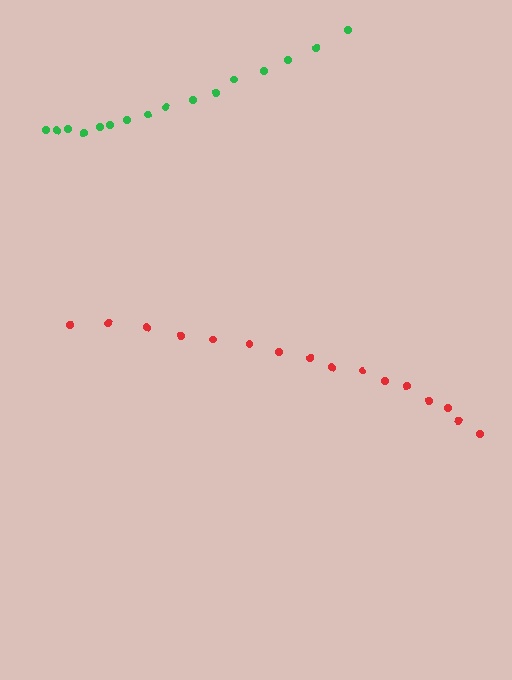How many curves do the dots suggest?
There are 2 distinct paths.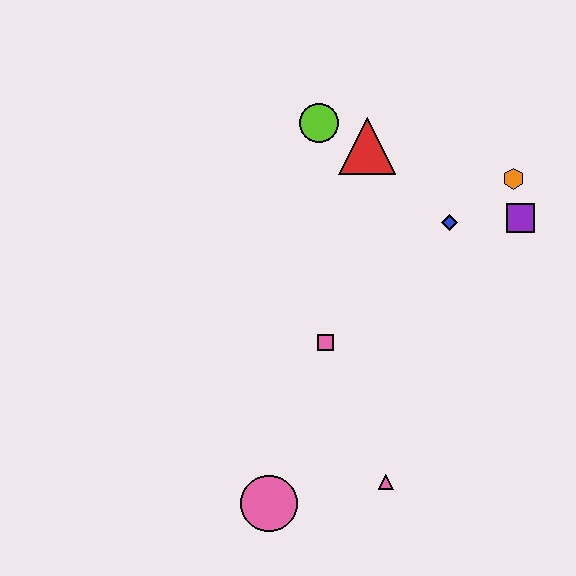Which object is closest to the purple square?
The orange hexagon is closest to the purple square.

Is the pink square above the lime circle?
No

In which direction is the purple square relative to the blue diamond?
The purple square is to the right of the blue diamond.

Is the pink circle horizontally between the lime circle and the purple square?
No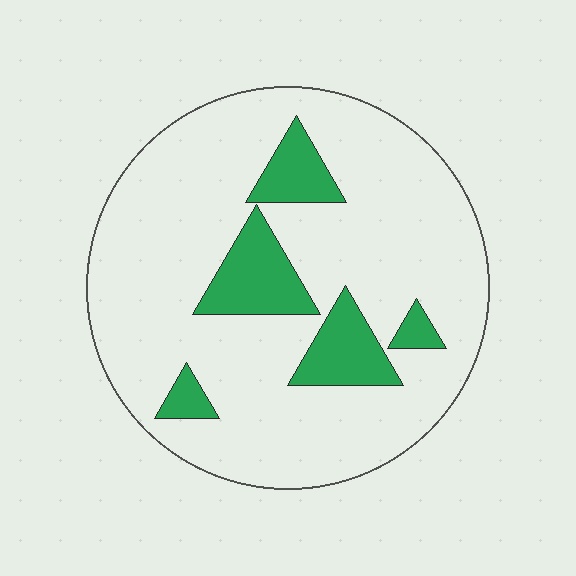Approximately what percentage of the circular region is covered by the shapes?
Approximately 15%.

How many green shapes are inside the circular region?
5.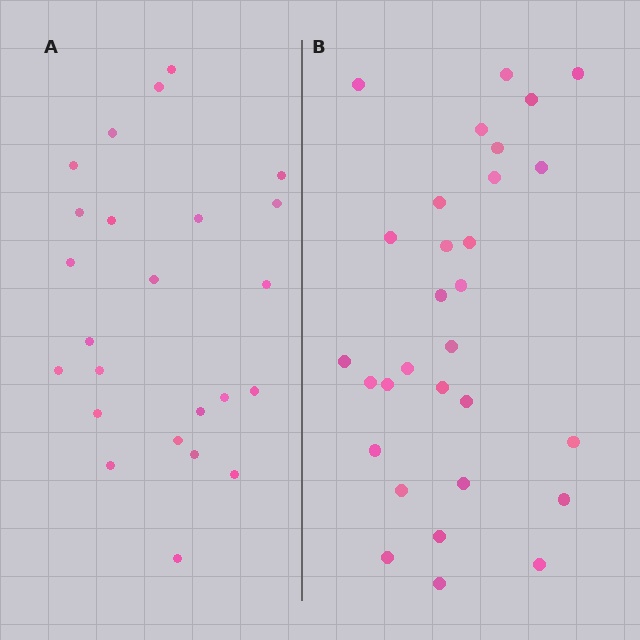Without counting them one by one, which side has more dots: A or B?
Region B (the right region) has more dots.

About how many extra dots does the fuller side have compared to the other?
Region B has about 6 more dots than region A.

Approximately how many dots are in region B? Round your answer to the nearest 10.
About 30 dots.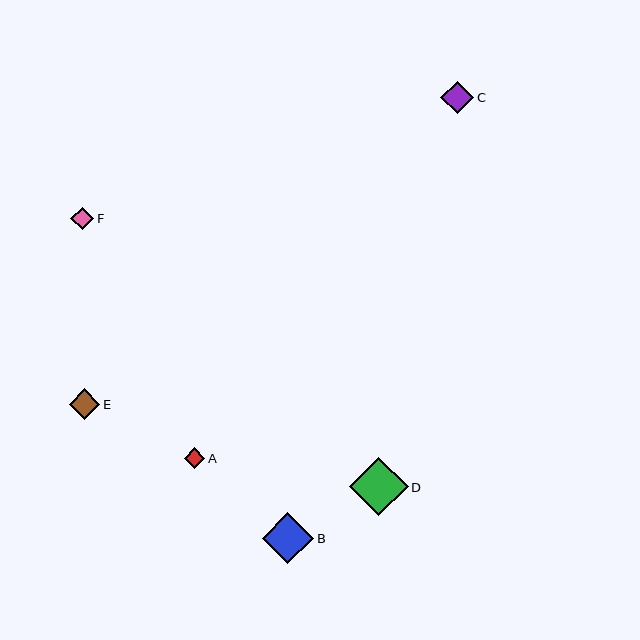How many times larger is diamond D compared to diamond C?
Diamond D is approximately 1.8 times the size of diamond C.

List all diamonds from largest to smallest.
From largest to smallest: D, B, C, E, F, A.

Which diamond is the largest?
Diamond D is the largest with a size of approximately 59 pixels.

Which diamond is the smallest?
Diamond A is the smallest with a size of approximately 20 pixels.